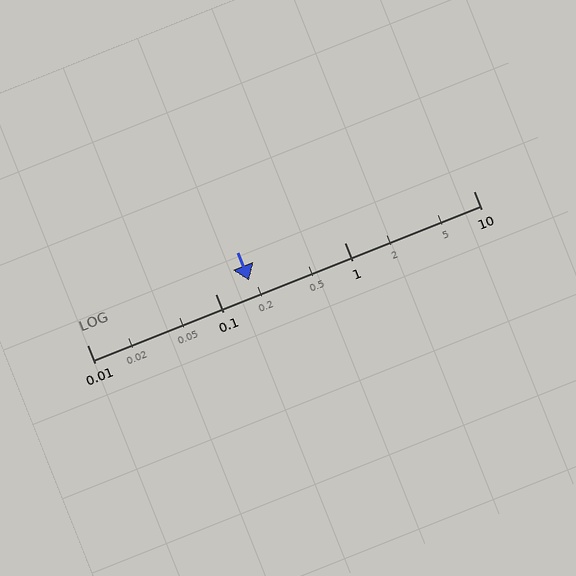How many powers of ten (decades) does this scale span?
The scale spans 3 decades, from 0.01 to 10.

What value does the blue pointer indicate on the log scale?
The pointer indicates approximately 0.18.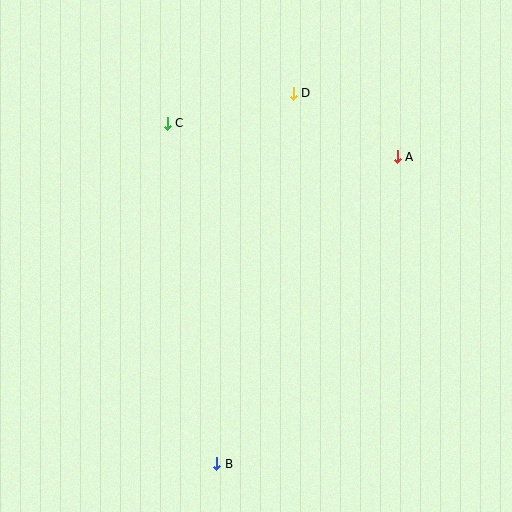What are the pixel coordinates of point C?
Point C is at (167, 123).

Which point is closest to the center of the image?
Point C at (167, 123) is closest to the center.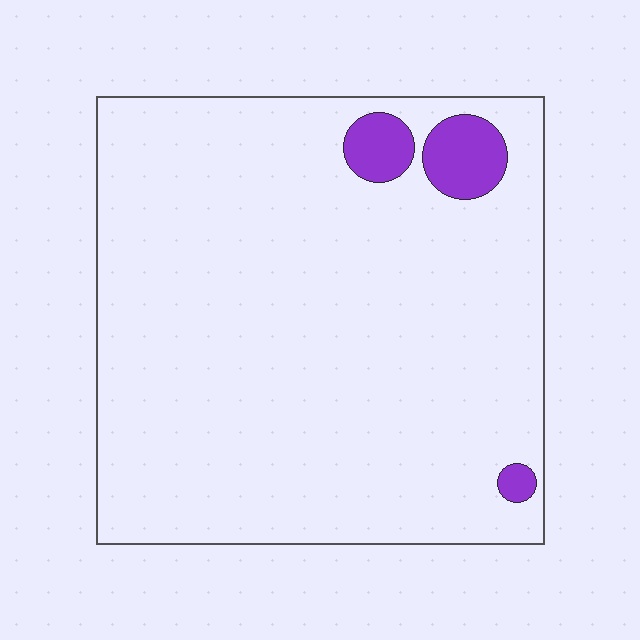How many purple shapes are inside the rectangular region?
3.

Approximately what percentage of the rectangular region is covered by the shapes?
Approximately 5%.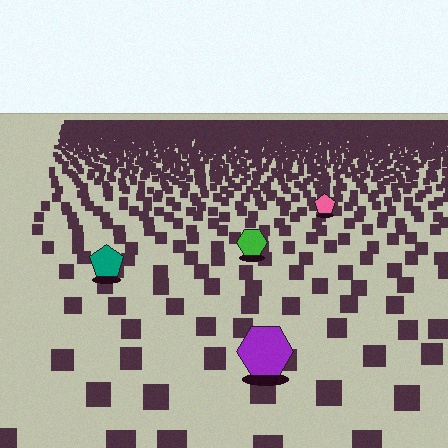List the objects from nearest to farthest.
From nearest to farthest: the purple hexagon, the teal pentagon, the green hexagon, the pink pentagon.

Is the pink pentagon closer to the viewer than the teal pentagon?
No. The teal pentagon is closer — you can tell from the texture gradient: the ground texture is coarser near it.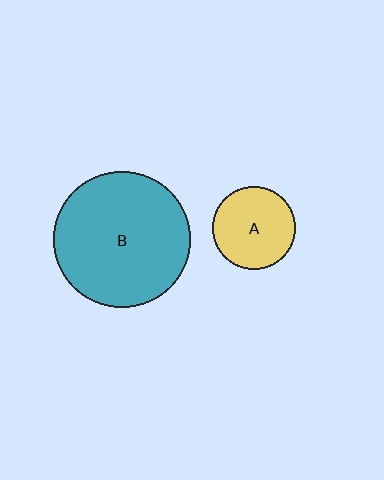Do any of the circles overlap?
No, none of the circles overlap.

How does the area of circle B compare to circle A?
Approximately 2.7 times.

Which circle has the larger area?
Circle B (teal).